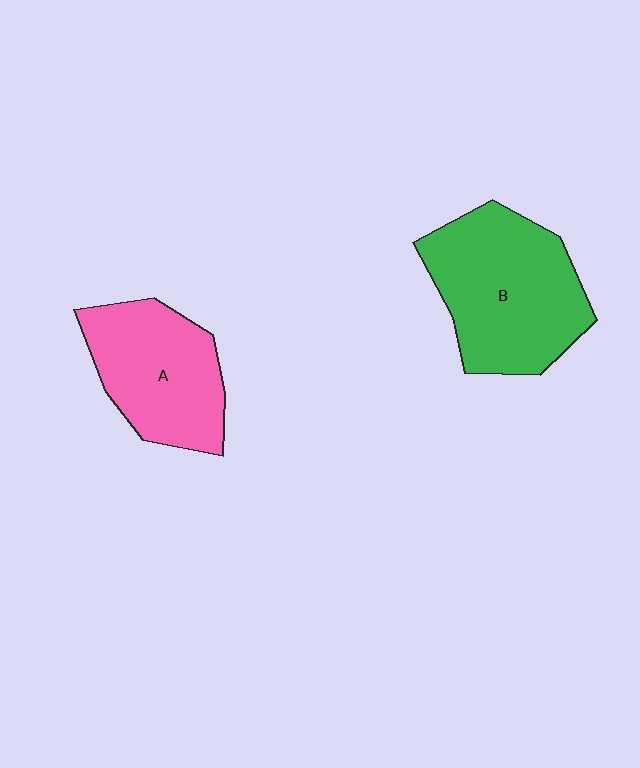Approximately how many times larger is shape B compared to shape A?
Approximately 1.3 times.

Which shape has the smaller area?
Shape A (pink).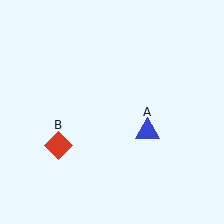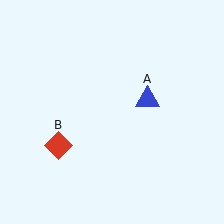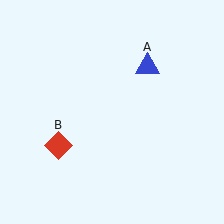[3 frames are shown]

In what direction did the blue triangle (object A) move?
The blue triangle (object A) moved up.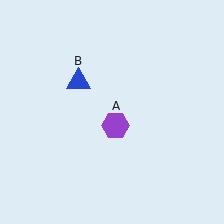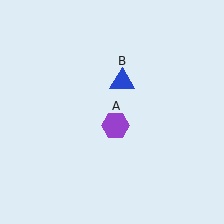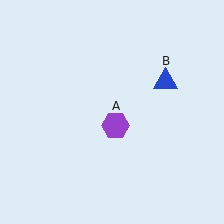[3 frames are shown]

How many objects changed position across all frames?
1 object changed position: blue triangle (object B).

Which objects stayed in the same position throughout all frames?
Purple hexagon (object A) remained stationary.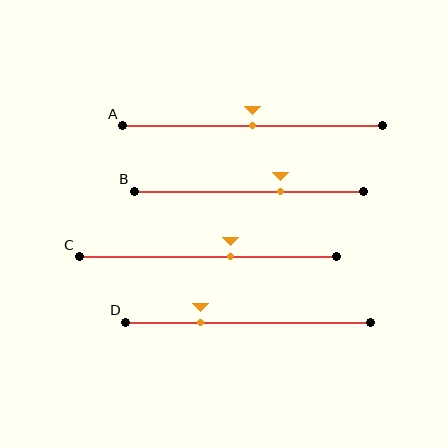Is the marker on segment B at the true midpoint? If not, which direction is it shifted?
No, the marker on segment B is shifted to the right by about 14% of the segment length.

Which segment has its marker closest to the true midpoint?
Segment A has its marker closest to the true midpoint.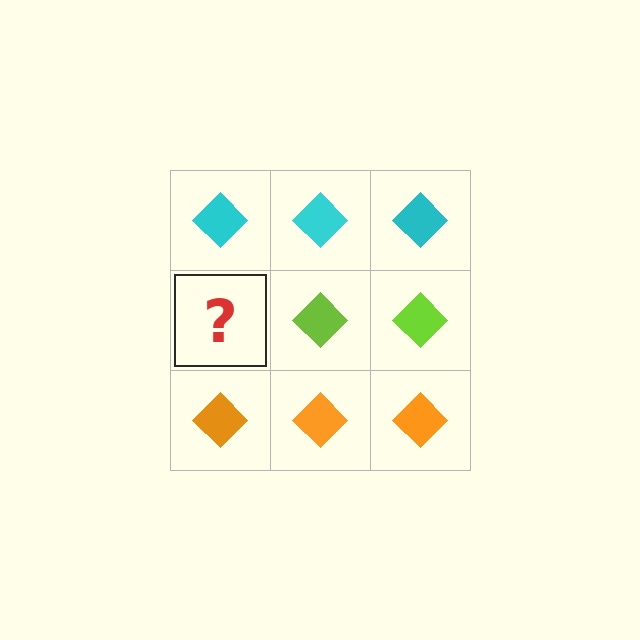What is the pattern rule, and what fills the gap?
The rule is that each row has a consistent color. The gap should be filled with a lime diamond.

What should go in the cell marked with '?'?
The missing cell should contain a lime diamond.